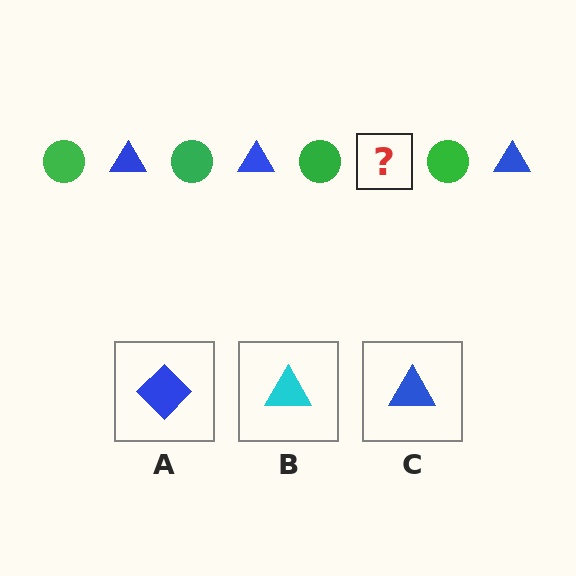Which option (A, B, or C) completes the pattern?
C.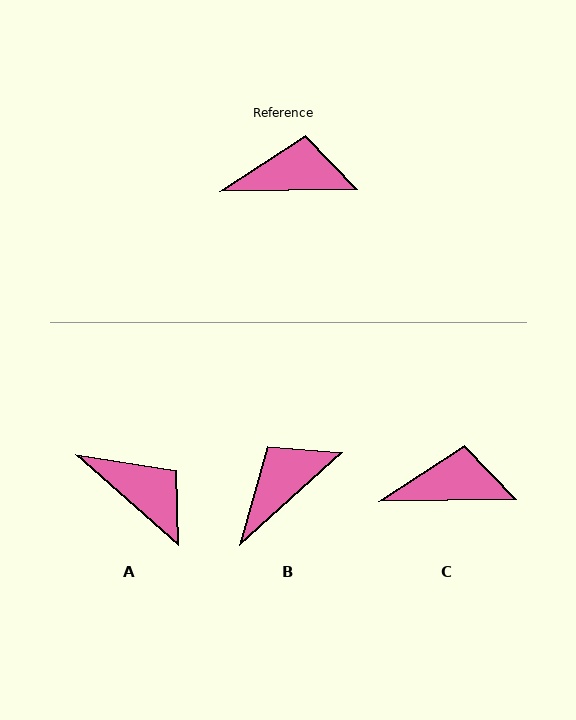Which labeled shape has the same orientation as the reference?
C.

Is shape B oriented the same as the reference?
No, it is off by about 41 degrees.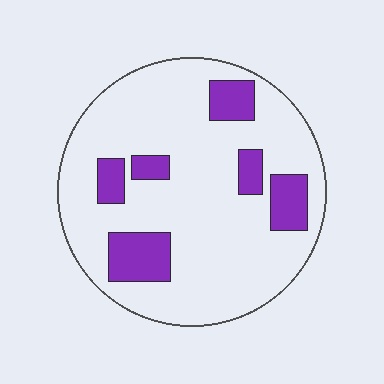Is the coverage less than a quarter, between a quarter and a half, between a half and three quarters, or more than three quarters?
Less than a quarter.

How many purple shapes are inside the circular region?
6.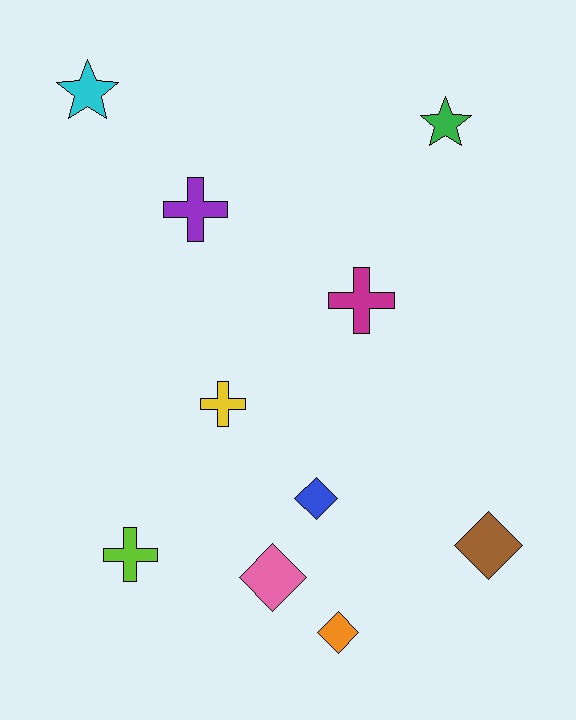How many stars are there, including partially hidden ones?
There are 2 stars.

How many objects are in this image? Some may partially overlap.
There are 10 objects.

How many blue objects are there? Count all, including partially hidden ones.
There is 1 blue object.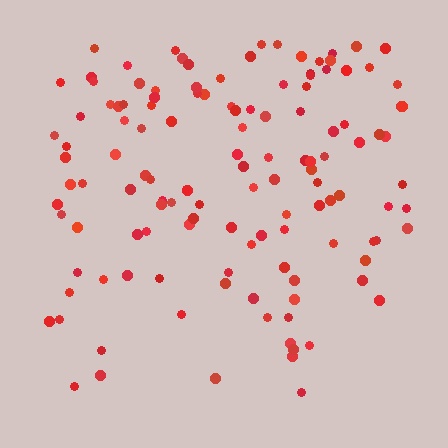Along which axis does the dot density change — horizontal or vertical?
Vertical.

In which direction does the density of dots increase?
From bottom to top, with the top side densest.